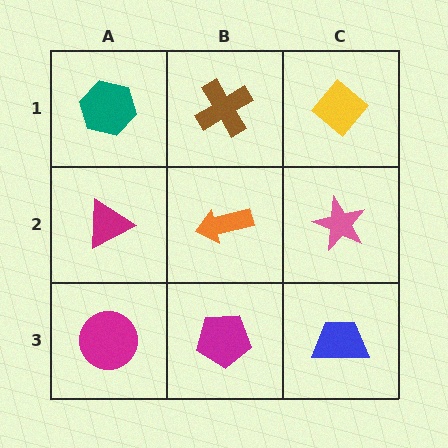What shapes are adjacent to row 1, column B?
An orange arrow (row 2, column B), a teal hexagon (row 1, column A), a yellow diamond (row 1, column C).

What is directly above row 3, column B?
An orange arrow.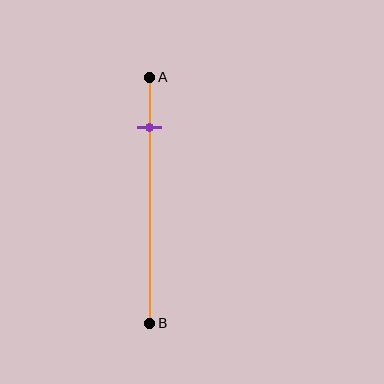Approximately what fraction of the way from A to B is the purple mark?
The purple mark is approximately 20% of the way from A to B.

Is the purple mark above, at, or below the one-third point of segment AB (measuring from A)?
The purple mark is above the one-third point of segment AB.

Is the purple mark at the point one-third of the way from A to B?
No, the mark is at about 20% from A, not at the 33% one-third point.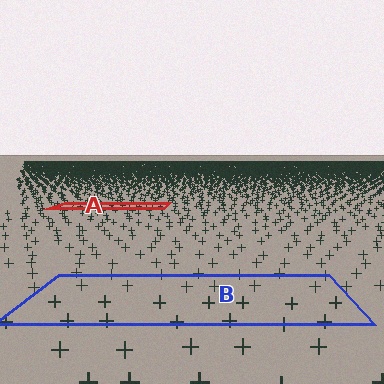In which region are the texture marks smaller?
The texture marks are smaller in region A, because it is farther away.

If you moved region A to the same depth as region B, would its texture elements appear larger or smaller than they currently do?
They would appear larger. At a closer depth, the same texture elements are projected at a bigger on-screen size.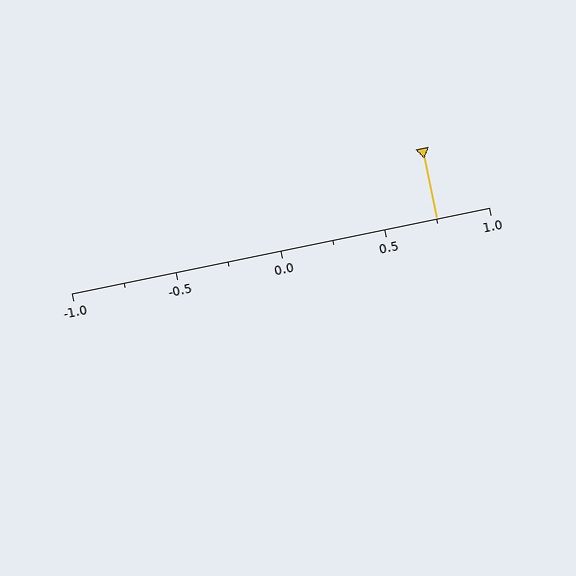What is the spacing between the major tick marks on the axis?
The major ticks are spaced 0.5 apart.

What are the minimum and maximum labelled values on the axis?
The axis runs from -1.0 to 1.0.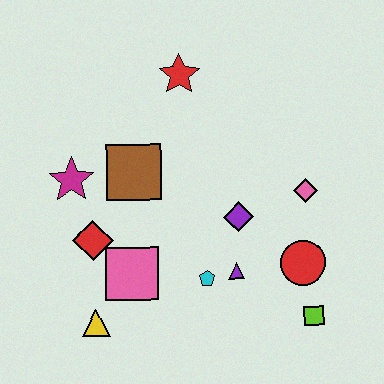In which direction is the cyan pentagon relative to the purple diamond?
The cyan pentagon is below the purple diamond.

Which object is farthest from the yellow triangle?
The red star is farthest from the yellow triangle.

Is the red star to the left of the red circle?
Yes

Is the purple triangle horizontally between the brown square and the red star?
No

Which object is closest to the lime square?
The red circle is closest to the lime square.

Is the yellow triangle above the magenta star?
No